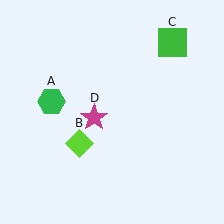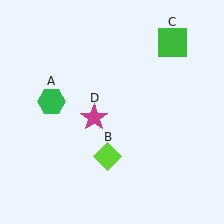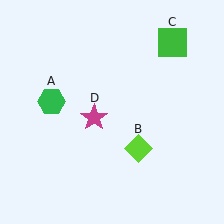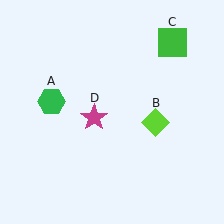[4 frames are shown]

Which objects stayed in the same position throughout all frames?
Green hexagon (object A) and green square (object C) and magenta star (object D) remained stationary.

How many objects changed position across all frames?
1 object changed position: lime diamond (object B).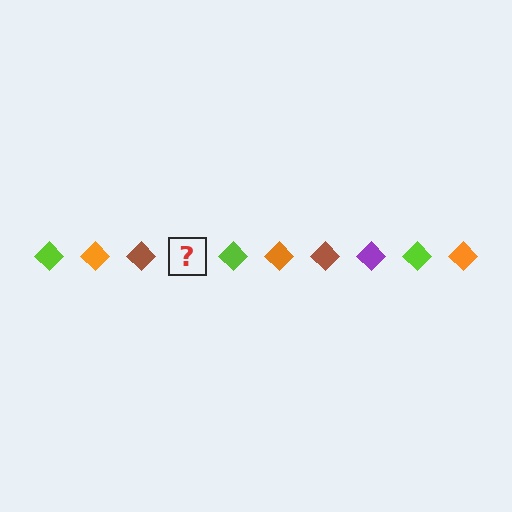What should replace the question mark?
The question mark should be replaced with a purple diamond.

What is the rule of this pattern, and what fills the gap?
The rule is that the pattern cycles through lime, orange, brown, purple diamonds. The gap should be filled with a purple diamond.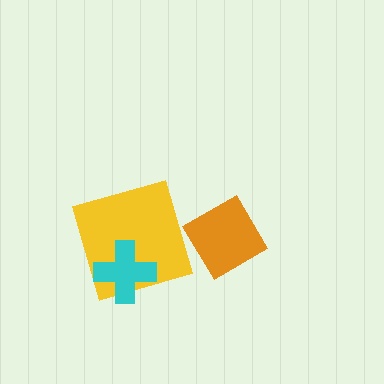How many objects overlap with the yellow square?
1 object overlaps with the yellow square.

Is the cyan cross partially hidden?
No, no other shape covers it.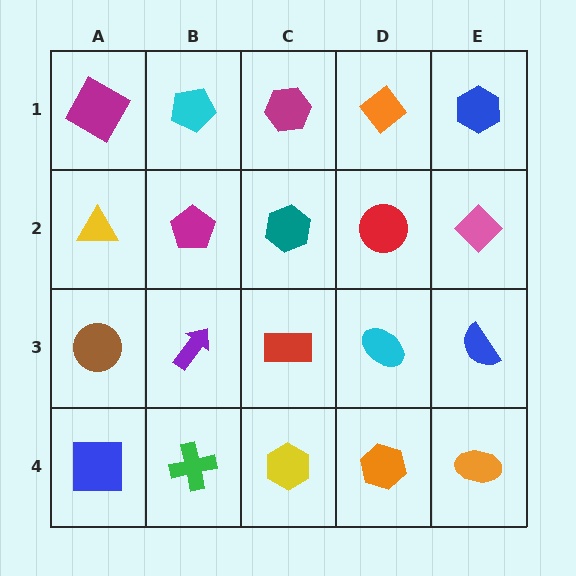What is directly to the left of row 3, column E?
A cyan ellipse.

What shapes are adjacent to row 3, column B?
A magenta pentagon (row 2, column B), a green cross (row 4, column B), a brown circle (row 3, column A), a red rectangle (row 3, column C).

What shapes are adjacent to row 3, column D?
A red circle (row 2, column D), an orange hexagon (row 4, column D), a red rectangle (row 3, column C), a blue semicircle (row 3, column E).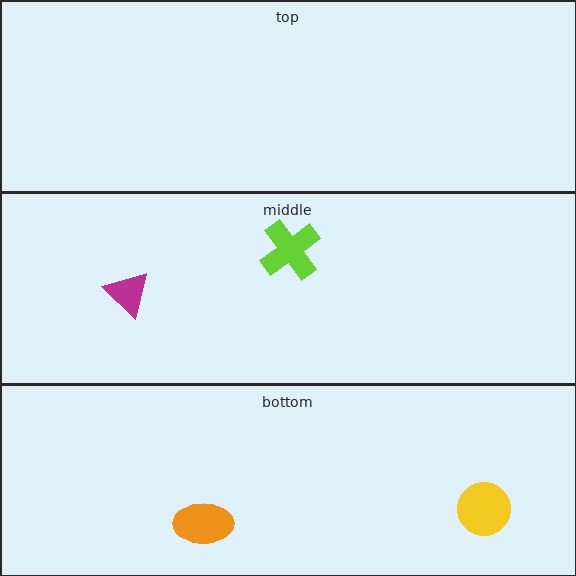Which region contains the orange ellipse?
The bottom region.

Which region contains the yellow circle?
The bottom region.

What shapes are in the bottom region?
The yellow circle, the orange ellipse.